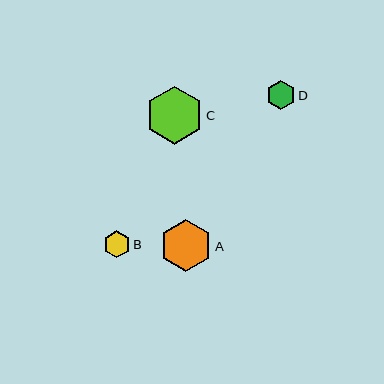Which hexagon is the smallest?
Hexagon B is the smallest with a size of approximately 27 pixels.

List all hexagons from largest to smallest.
From largest to smallest: C, A, D, B.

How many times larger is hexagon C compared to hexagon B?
Hexagon C is approximately 2.2 times the size of hexagon B.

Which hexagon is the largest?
Hexagon C is the largest with a size of approximately 58 pixels.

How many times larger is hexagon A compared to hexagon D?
Hexagon A is approximately 1.8 times the size of hexagon D.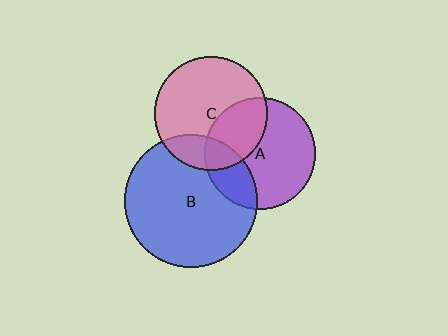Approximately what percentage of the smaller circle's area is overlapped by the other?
Approximately 25%.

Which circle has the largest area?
Circle B (blue).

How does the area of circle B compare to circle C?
Approximately 1.4 times.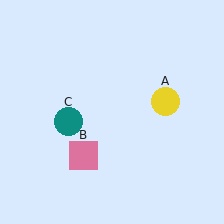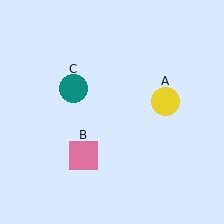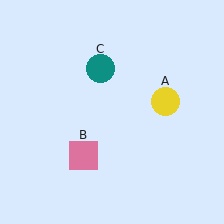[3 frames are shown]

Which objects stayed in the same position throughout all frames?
Yellow circle (object A) and pink square (object B) remained stationary.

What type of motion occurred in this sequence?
The teal circle (object C) rotated clockwise around the center of the scene.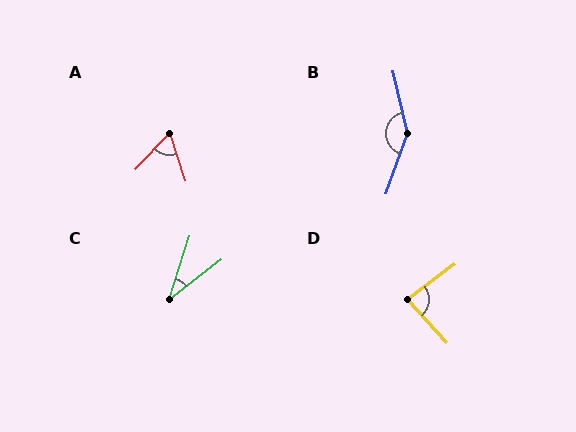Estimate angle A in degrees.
Approximately 61 degrees.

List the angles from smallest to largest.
C (35°), A (61°), D (85°), B (147°).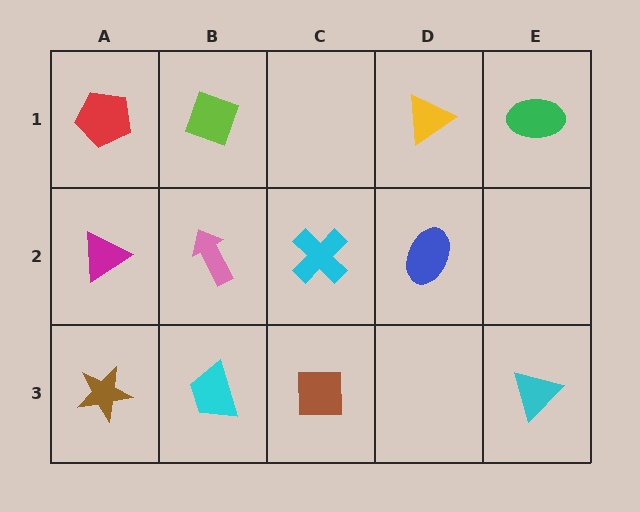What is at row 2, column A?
A magenta triangle.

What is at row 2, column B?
A pink arrow.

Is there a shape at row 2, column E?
No, that cell is empty.